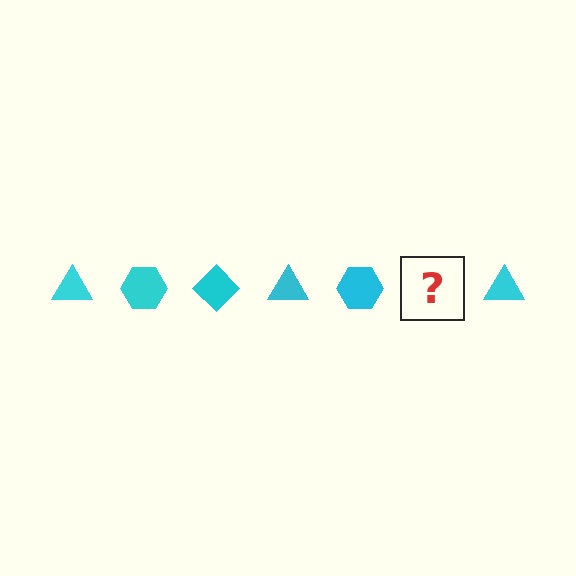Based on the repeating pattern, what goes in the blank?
The blank should be a cyan diamond.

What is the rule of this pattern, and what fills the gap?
The rule is that the pattern cycles through triangle, hexagon, diamond shapes in cyan. The gap should be filled with a cyan diamond.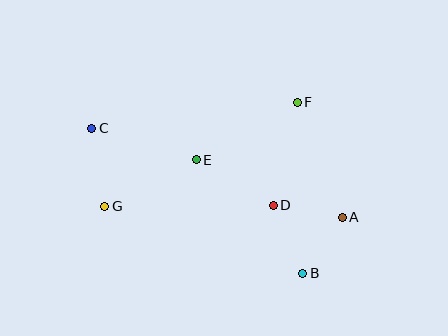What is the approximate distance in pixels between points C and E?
The distance between C and E is approximately 109 pixels.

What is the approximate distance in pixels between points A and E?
The distance between A and E is approximately 157 pixels.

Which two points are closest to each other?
Points A and B are closest to each other.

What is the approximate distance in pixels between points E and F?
The distance between E and F is approximately 116 pixels.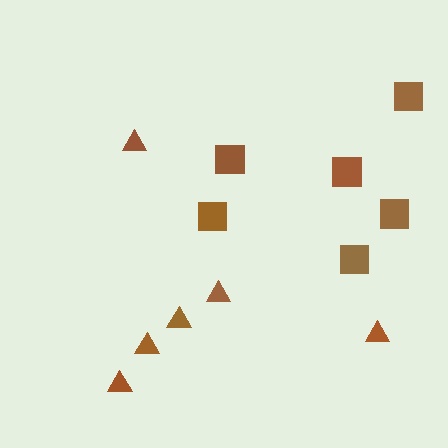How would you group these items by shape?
There are 2 groups: one group of triangles (6) and one group of squares (6).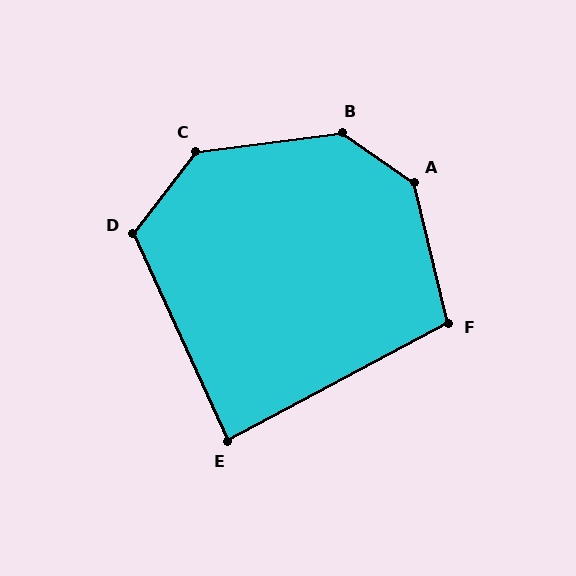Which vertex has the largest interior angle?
A, at approximately 139 degrees.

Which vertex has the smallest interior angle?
E, at approximately 87 degrees.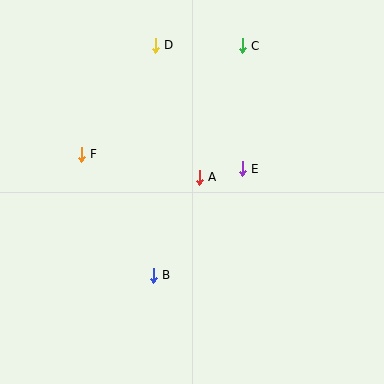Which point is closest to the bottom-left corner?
Point B is closest to the bottom-left corner.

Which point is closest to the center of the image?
Point A at (199, 177) is closest to the center.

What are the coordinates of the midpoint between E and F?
The midpoint between E and F is at (162, 162).